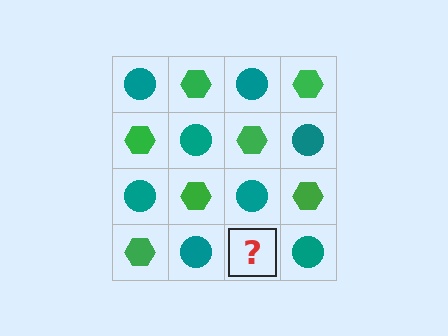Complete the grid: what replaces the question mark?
The question mark should be replaced with a green hexagon.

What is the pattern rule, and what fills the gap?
The rule is that it alternates teal circle and green hexagon in a checkerboard pattern. The gap should be filled with a green hexagon.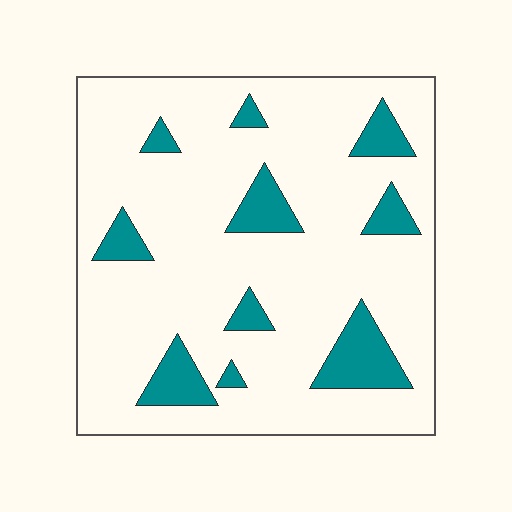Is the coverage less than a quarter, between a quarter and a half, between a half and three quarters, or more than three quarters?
Less than a quarter.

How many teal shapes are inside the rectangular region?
10.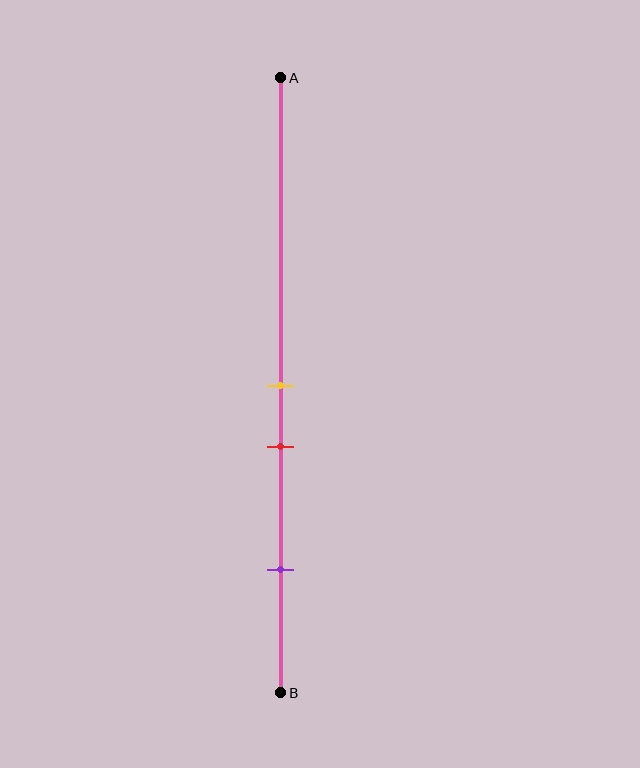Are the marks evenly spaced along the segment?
No, the marks are not evenly spaced.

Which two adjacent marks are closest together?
The yellow and red marks are the closest adjacent pair.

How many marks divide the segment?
There are 3 marks dividing the segment.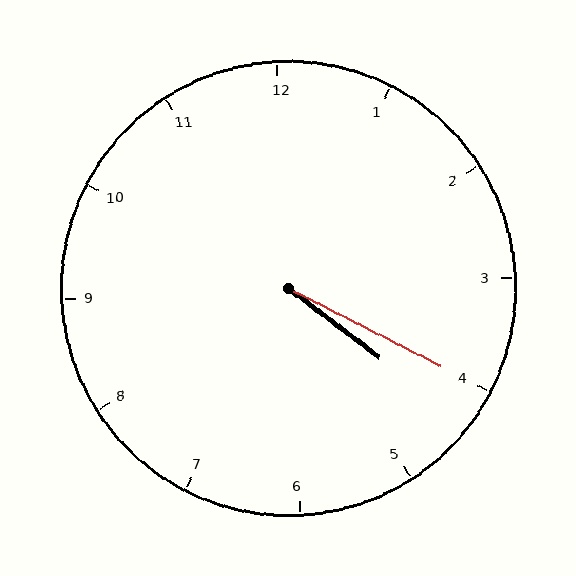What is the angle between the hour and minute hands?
Approximately 10 degrees.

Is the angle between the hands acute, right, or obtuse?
It is acute.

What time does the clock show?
4:20.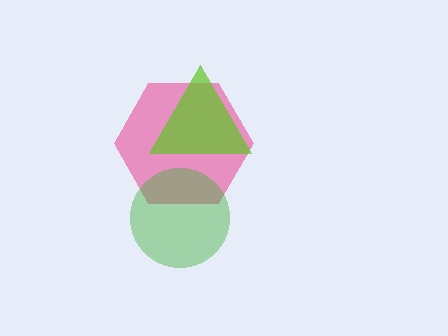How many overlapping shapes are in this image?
There are 3 overlapping shapes in the image.